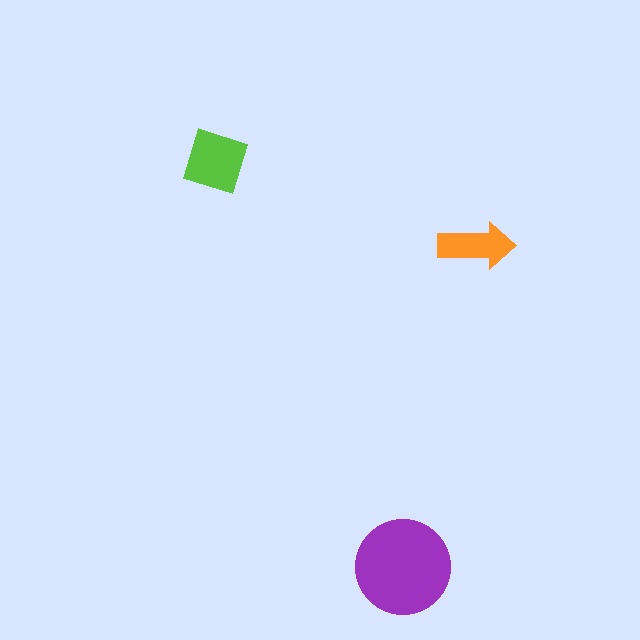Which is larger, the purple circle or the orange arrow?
The purple circle.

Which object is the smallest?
The orange arrow.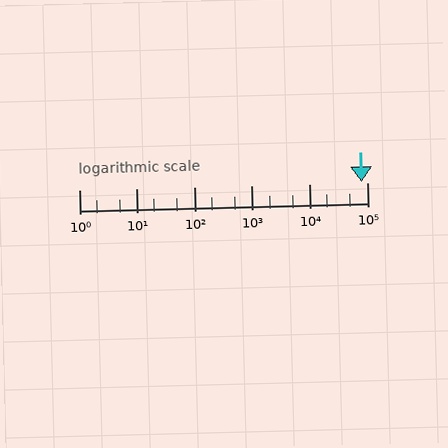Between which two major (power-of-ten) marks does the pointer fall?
The pointer is between 10000 and 100000.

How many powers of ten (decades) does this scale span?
The scale spans 5 decades, from 1 to 100000.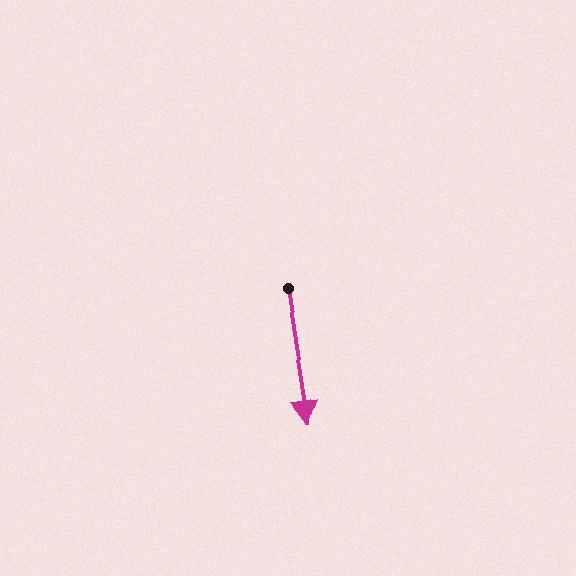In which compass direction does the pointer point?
South.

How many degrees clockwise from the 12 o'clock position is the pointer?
Approximately 171 degrees.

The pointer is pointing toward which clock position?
Roughly 6 o'clock.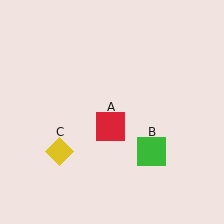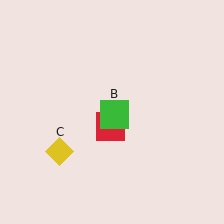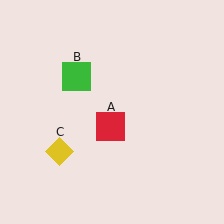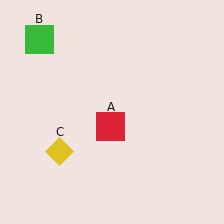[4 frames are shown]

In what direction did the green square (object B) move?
The green square (object B) moved up and to the left.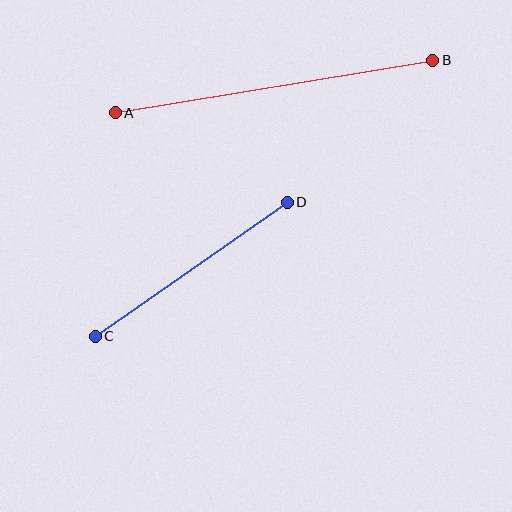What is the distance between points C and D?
The distance is approximately 234 pixels.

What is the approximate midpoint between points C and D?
The midpoint is at approximately (191, 269) pixels.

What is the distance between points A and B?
The distance is approximately 322 pixels.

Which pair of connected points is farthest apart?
Points A and B are farthest apart.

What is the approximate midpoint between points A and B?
The midpoint is at approximately (274, 86) pixels.